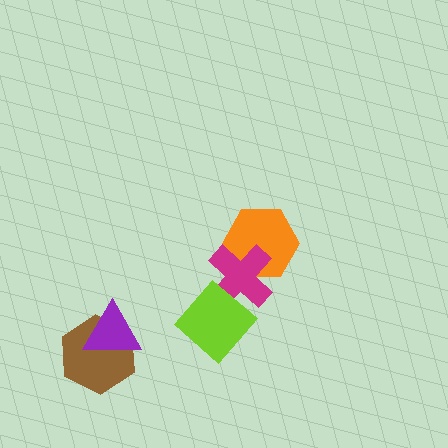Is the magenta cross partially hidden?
Yes, it is partially covered by another shape.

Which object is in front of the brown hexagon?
The purple triangle is in front of the brown hexagon.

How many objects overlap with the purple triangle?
1 object overlaps with the purple triangle.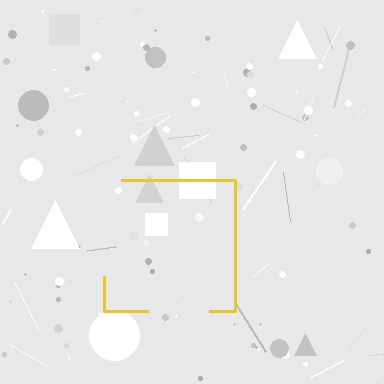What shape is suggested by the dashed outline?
The dashed outline suggests a square.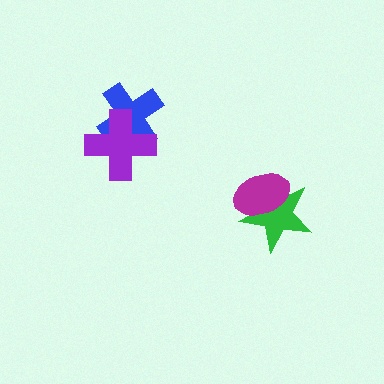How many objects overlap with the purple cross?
1 object overlaps with the purple cross.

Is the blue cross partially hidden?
Yes, it is partially covered by another shape.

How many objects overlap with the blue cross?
1 object overlaps with the blue cross.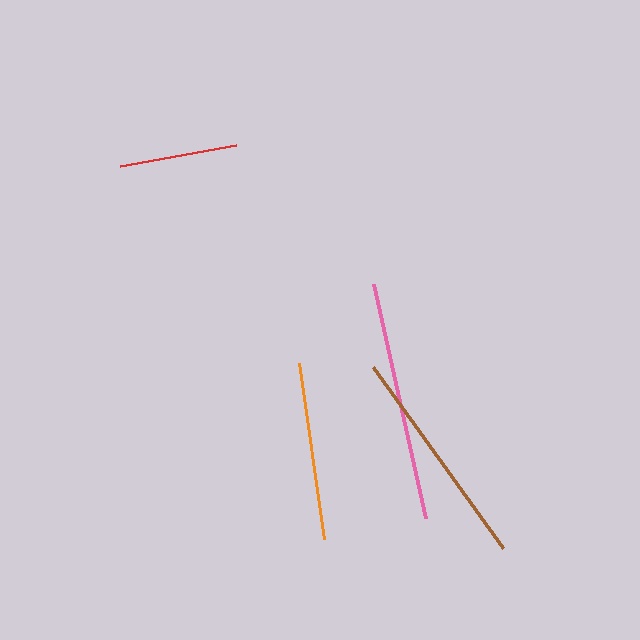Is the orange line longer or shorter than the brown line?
The brown line is longer than the orange line.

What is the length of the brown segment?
The brown segment is approximately 223 pixels long.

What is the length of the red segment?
The red segment is approximately 118 pixels long.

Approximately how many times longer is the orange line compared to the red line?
The orange line is approximately 1.5 times the length of the red line.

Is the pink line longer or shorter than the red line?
The pink line is longer than the red line.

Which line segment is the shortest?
The red line is the shortest at approximately 118 pixels.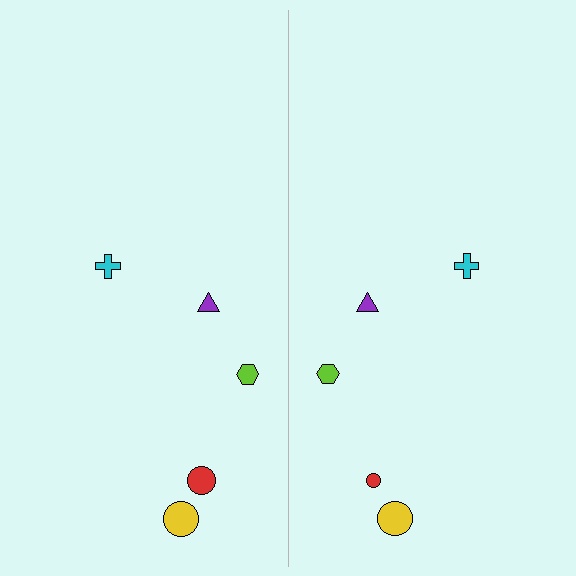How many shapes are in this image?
There are 10 shapes in this image.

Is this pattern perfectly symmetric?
No, the pattern is not perfectly symmetric. The red circle on the right side has a different size than its mirror counterpart.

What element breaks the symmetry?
The red circle on the right side has a different size than its mirror counterpart.